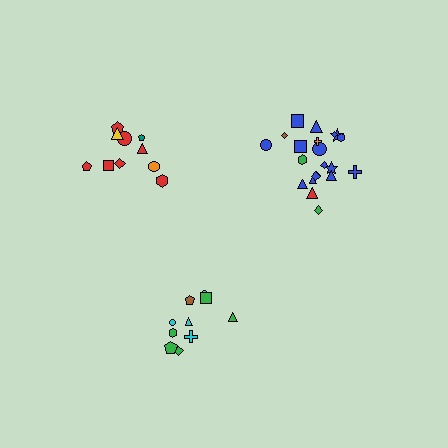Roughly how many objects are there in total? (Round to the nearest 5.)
Roughly 40 objects in total.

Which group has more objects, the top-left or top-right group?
The top-right group.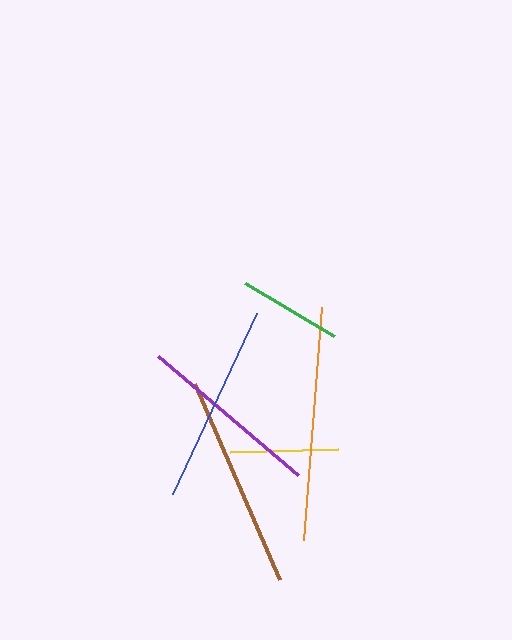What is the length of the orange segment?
The orange segment is approximately 234 pixels long.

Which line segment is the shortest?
The green line is the shortest at approximately 103 pixels.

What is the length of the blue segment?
The blue segment is approximately 200 pixels long.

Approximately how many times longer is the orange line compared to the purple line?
The orange line is approximately 1.3 times the length of the purple line.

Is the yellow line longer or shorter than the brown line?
The brown line is longer than the yellow line.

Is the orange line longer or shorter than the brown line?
The orange line is longer than the brown line.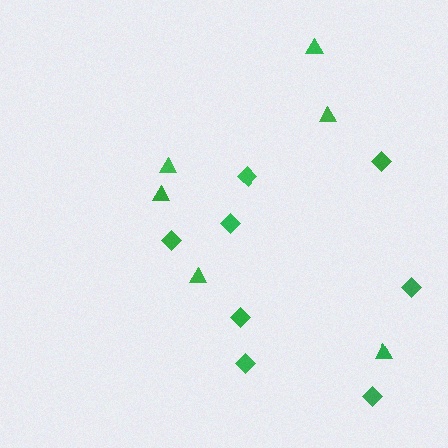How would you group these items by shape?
There are 2 groups: one group of triangles (6) and one group of diamonds (8).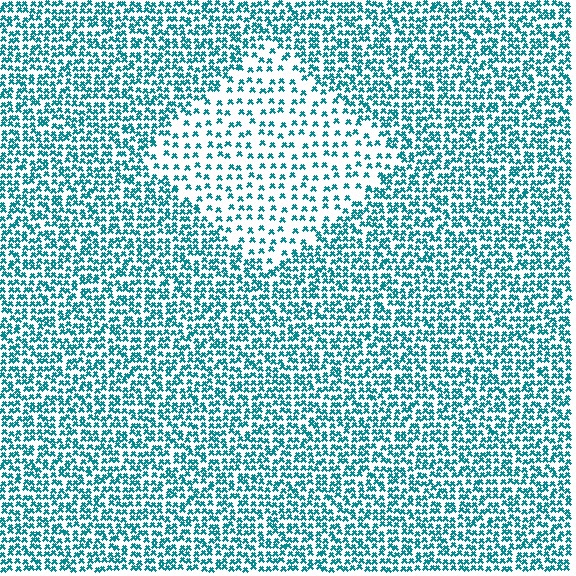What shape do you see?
I see a diamond.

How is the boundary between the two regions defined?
The boundary is defined by a change in element density (approximately 2.2x ratio). All elements are the same color, size, and shape.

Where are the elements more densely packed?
The elements are more densely packed outside the diamond boundary.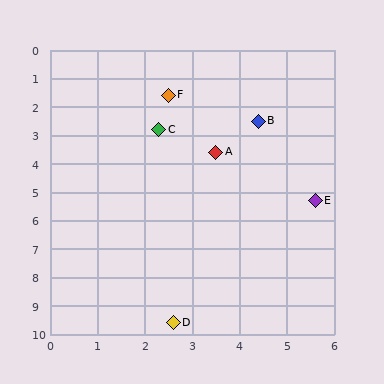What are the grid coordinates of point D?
Point D is at approximately (2.6, 9.6).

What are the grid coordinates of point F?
Point F is at approximately (2.5, 1.6).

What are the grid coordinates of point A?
Point A is at approximately (3.5, 3.6).